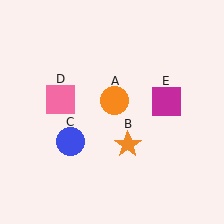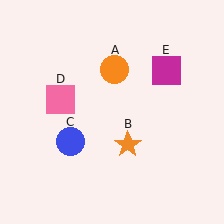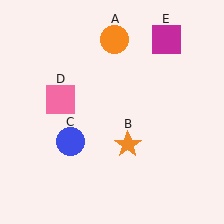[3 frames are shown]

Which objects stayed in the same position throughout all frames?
Orange star (object B) and blue circle (object C) and pink square (object D) remained stationary.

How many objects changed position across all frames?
2 objects changed position: orange circle (object A), magenta square (object E).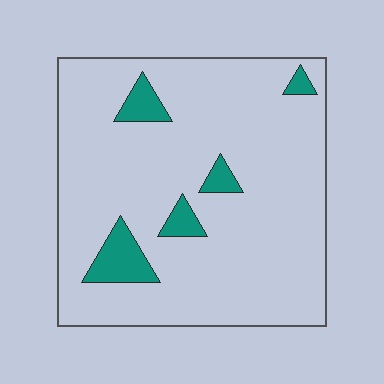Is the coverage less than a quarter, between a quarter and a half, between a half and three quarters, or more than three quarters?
Less than a quarter.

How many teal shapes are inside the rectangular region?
5.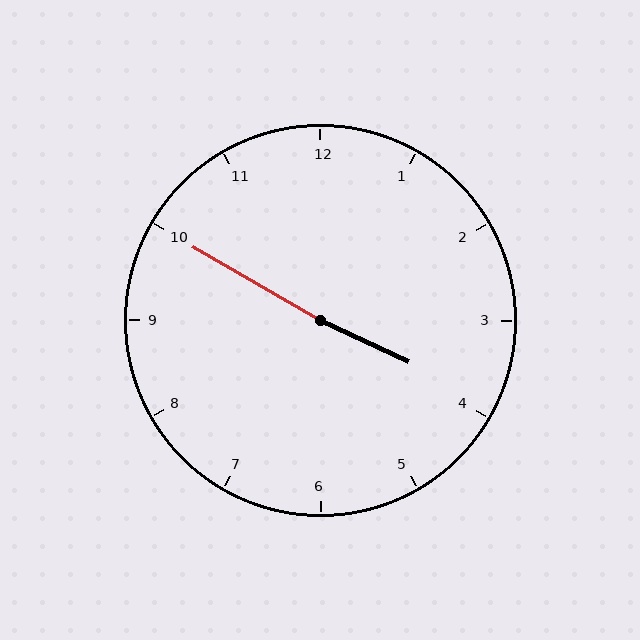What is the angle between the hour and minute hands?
Approximately 175 degrees.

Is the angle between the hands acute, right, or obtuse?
It is obtuse.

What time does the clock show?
3:50.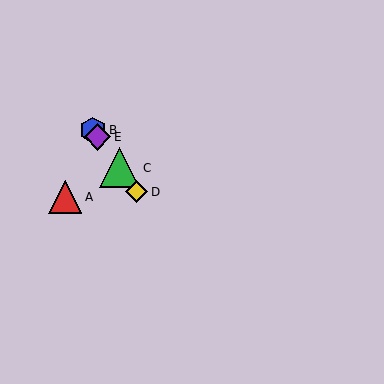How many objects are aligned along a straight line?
4 objects (B, C, D, E) are aligned along a straight line.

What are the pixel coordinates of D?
Object D is at (136, 192).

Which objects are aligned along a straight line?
Objects B, C, D, E are aligned along a straight line.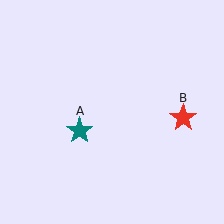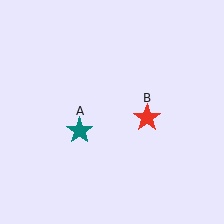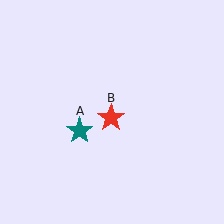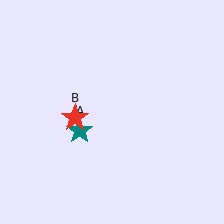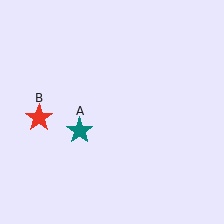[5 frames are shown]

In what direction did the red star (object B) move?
The red star (object B) moved left.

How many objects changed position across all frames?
1 object changed position: red star (object B).